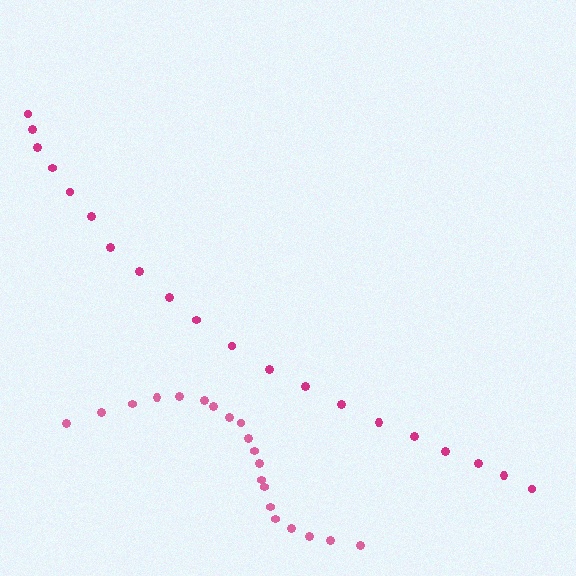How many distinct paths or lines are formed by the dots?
There are 2 distinct paths.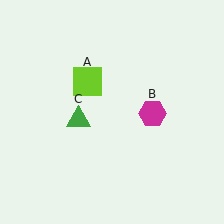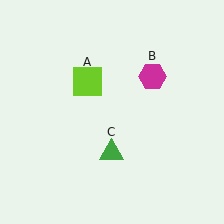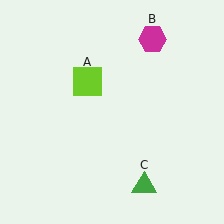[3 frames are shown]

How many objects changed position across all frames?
2 objects changed position: magenta hexagon (object B), green triangle (object C).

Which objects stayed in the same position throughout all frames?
Lime square (object A) remained stationary.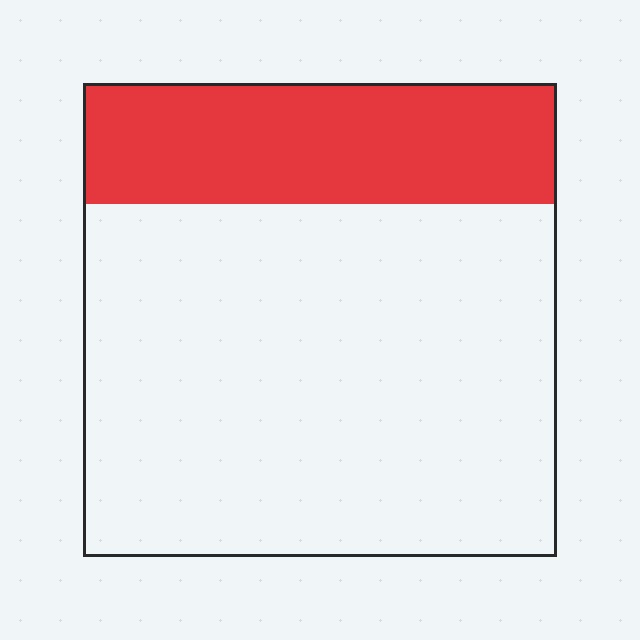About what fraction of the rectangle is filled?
About one quarter (1/4).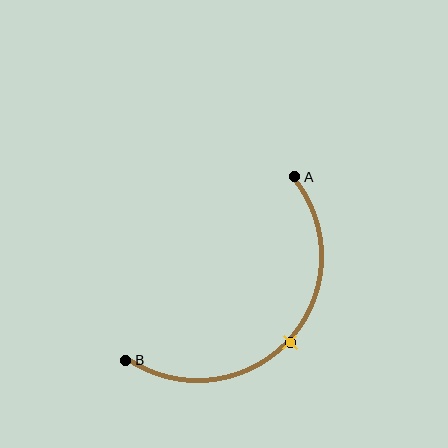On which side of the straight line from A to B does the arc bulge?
The arc bulges below and to the right of the straight line connecting A and B.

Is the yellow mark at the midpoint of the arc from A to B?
Yes. The yellow mark lies on the arc at equal arc-length from both A and B — it is the arc midpoint.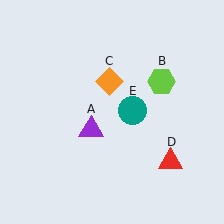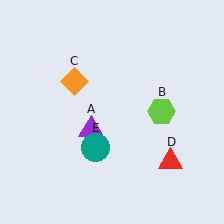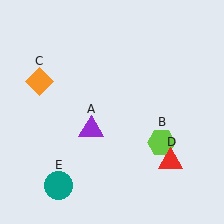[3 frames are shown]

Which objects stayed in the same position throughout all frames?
Purple triangle (object A) and red triangle (object D) remained stationary.